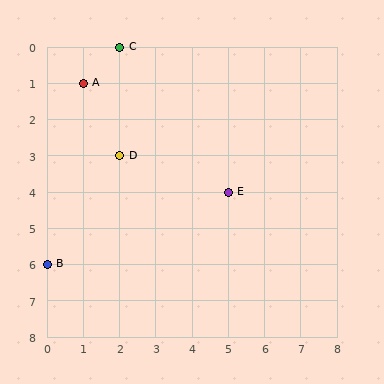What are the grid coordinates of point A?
Point A is at grid coordinates (1, 1).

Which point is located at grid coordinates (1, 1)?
Point A is at (1, 1).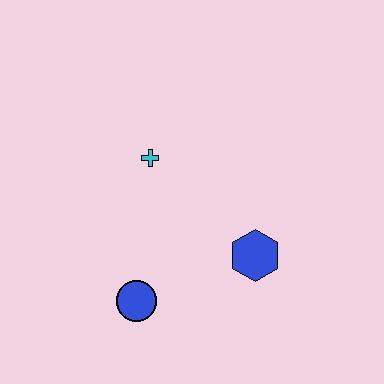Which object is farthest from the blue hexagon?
The cyan cross is farthest from the blue hexagon.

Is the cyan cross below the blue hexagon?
No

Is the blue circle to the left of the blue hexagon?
Yes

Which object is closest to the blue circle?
The blue hexagon is closest to the blue circle.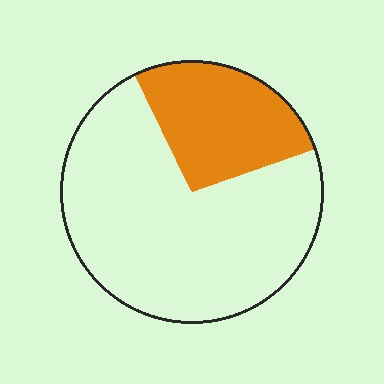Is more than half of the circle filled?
No.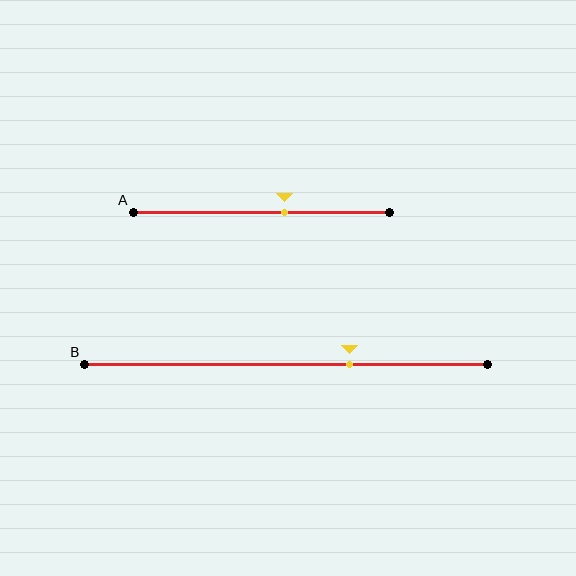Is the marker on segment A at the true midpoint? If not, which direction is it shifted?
No, the marker on segment A is shifted to the right by about 9% of the segment length.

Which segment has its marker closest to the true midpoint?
Segment A has its marker closest to the true midpoint.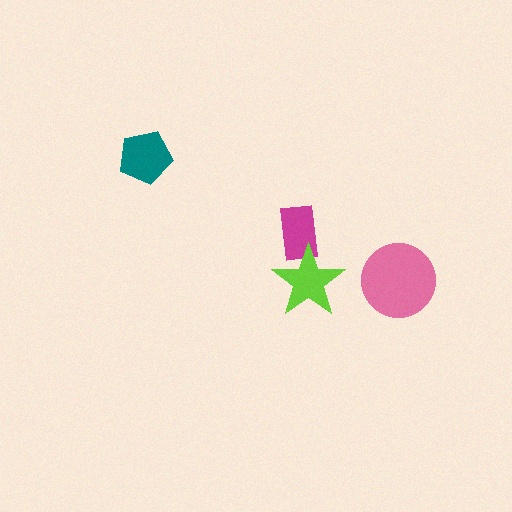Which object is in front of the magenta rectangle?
The lime star is in front of the magenta rectangle.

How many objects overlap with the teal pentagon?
0 objects overlap with the teal pentagon.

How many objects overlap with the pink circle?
0 objects overlap with the pink circle.